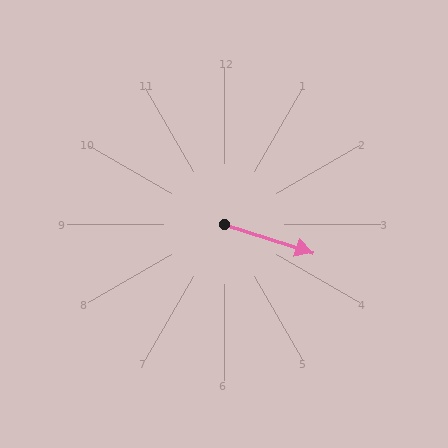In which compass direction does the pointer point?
East.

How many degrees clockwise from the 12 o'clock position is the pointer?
Approximately 108 degrees.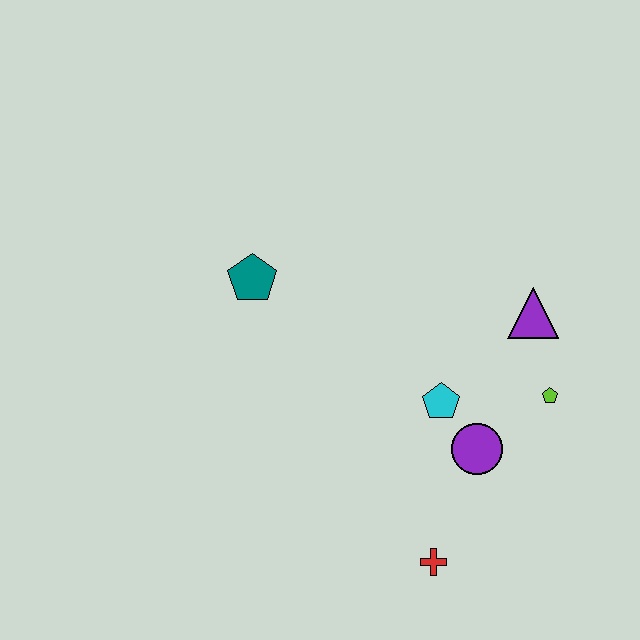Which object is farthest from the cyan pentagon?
The teal pentagon is farthest from the cyan pentagon.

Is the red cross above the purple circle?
No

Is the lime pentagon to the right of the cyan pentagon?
Yes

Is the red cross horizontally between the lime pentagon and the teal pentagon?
Yes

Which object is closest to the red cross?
The purple circle is closest to the red cross.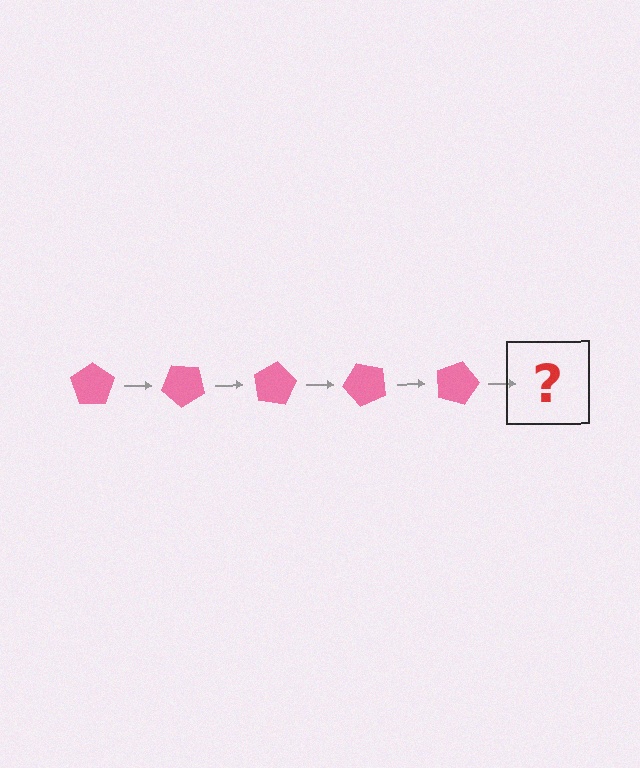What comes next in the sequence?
The next element should be a pink pentagon rotated 200 degrees.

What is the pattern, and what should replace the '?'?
The pattern is that the pentagon rotates 40 degrees each step. The '?' should be a pink pentagon rotated 200 degrees.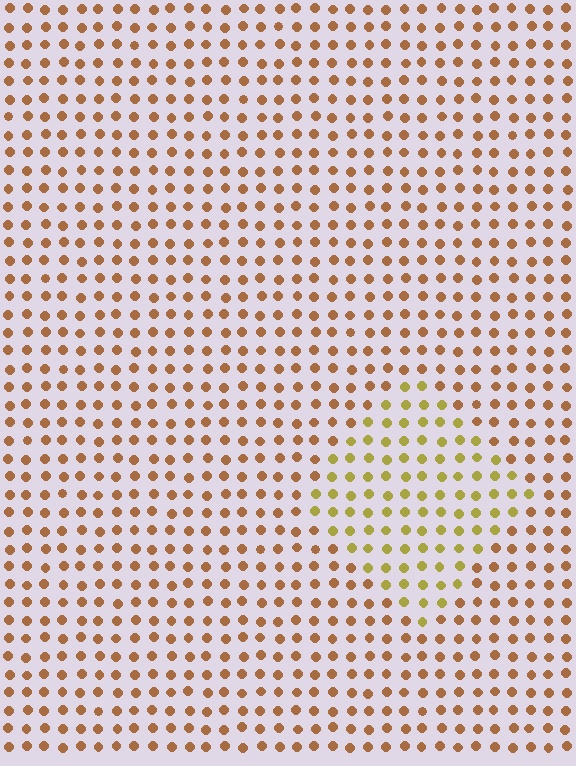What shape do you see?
I see a diamond.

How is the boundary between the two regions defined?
The boundary is defined purely by a slight shift in hue (about 33 degrees). Spacing, size, and orientation are identical on both sides.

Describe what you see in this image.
The image is filled with small brown elements in a uniform arrangement. A diamond-shaped region is visible where the elements are tinted to a slightly different hue, forming a subtle color boundary.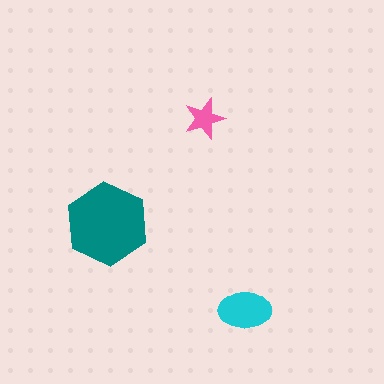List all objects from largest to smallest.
The teal hexagon, the cyan ellipse, the pink star.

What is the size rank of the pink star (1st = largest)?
3rd.